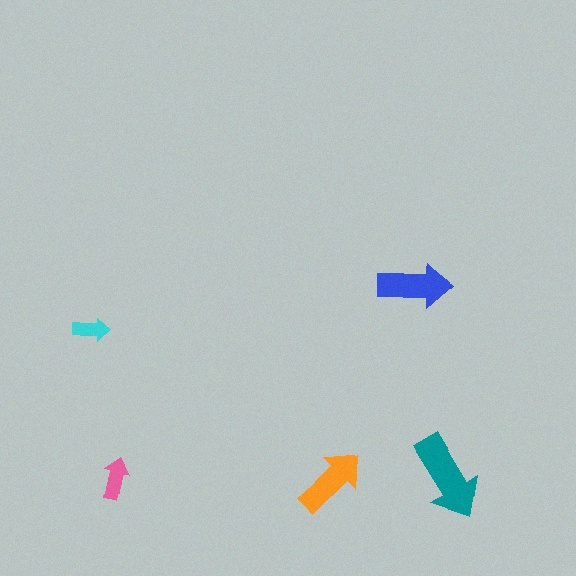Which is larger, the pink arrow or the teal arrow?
The teal one.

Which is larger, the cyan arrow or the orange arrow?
The orange one.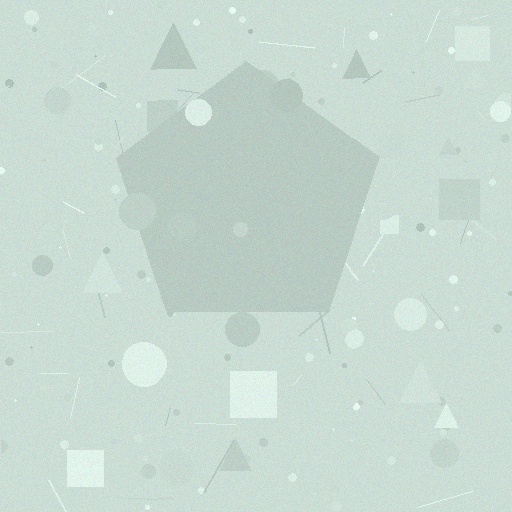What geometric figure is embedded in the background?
A pentagon is embedded in the background.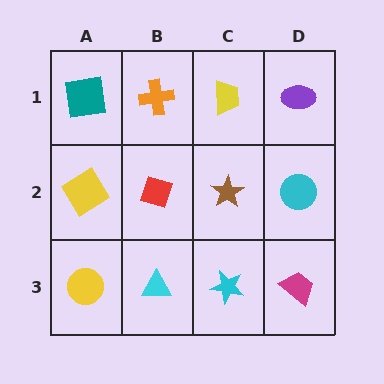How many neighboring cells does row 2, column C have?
4.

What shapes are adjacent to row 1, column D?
A cyan circle (row 2, column D), a yellow trapezoid (row 1, column C).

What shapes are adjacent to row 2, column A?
A teal square (row 1, column A), a yellow circle (row 3, column A), a red diamond (row 2, column B).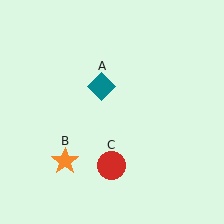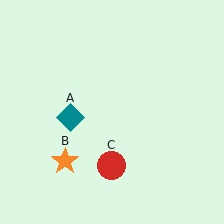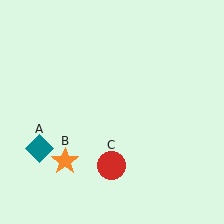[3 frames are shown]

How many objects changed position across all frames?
1 object changed position: teal diamond (object A).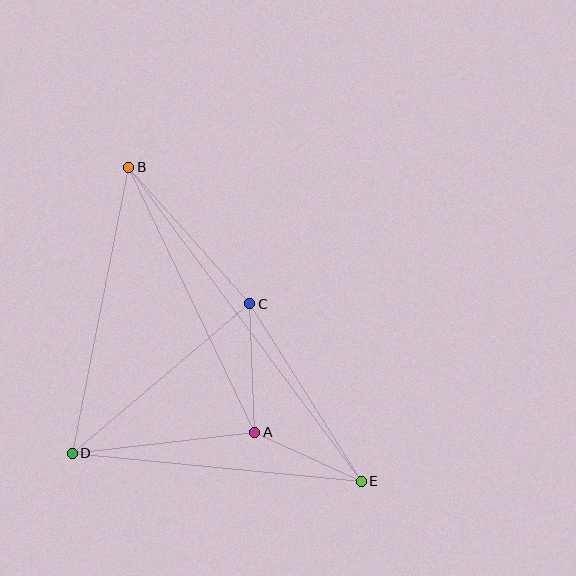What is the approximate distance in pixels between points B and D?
The distance between B and D is approximately 292 pixels.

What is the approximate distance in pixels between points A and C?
The distance between A and C is approximately 128 pixels.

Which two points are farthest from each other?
Points B and E are farthest from each other.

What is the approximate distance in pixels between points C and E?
The distance between C and E is approximately 209 pixels.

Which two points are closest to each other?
Points A and E are closest to each other.